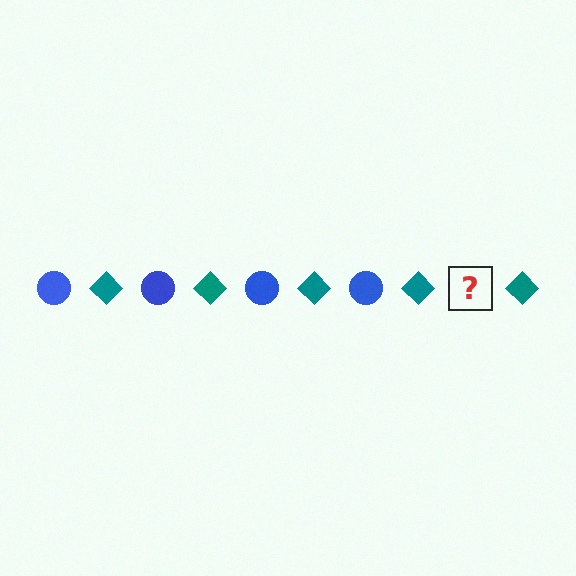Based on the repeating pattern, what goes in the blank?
The blank should be a blue circle.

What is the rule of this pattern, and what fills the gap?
The rule is that the pattern alternates between blue circle and teal diamond. The gap should be filled with a blue circle.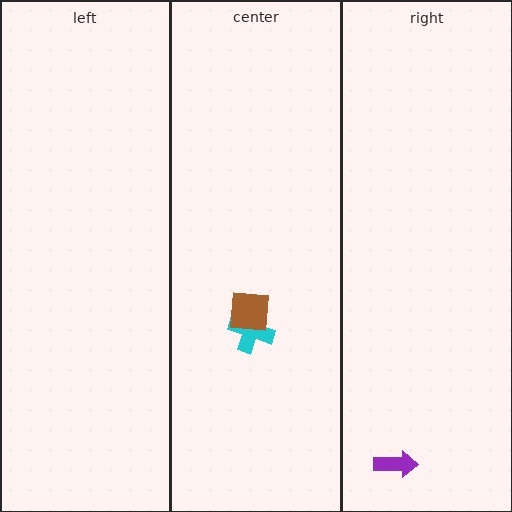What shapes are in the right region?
The purple arrow.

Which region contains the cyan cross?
The center region.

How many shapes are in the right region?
1.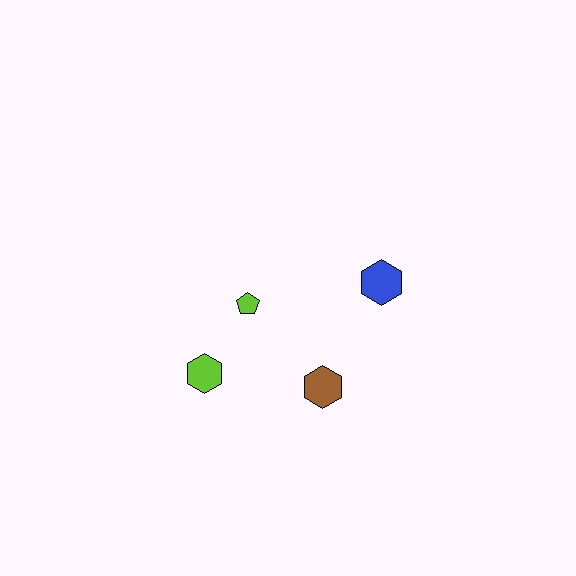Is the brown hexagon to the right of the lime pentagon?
Yes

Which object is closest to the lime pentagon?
The lime hexagon is closest to the lime pentagon.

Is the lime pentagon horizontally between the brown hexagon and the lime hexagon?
Yes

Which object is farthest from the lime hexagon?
The blue hexagon is farthest from the lime hexagon.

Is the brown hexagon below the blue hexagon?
Yes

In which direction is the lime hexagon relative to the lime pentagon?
The lime hexagon is below the lime pentagon.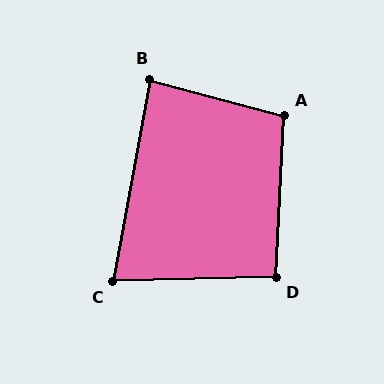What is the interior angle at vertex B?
Approximately 86 degrees (approximately right).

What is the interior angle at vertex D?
Approximately 94 degrees (approximately right).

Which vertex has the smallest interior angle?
C, at approximately 78 degrees.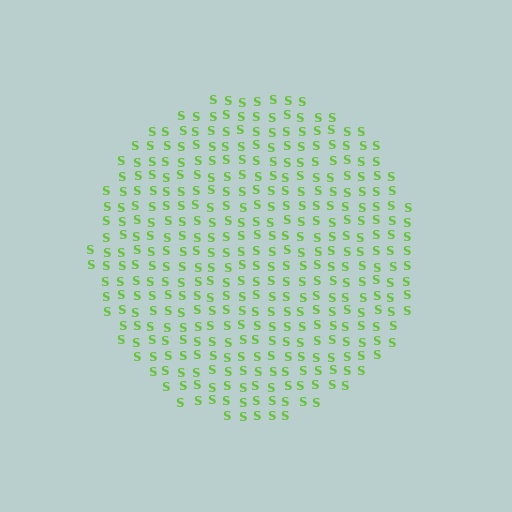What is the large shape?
The large shape is a circle.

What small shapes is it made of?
It is made of small letter S's.